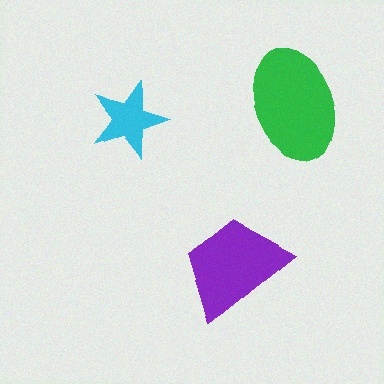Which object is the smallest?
The cyan star.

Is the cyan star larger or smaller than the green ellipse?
Smaller.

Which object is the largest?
The green ellipse.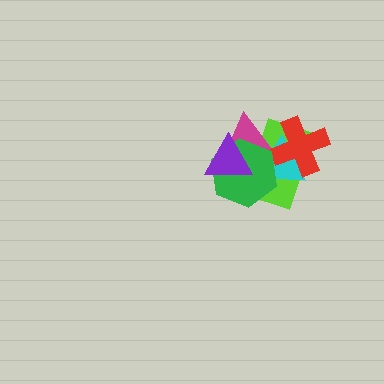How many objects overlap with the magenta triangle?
5 objects overlap with the magenta triangle.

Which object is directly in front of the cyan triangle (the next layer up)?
The red cross is directly in front of the cyan triangle.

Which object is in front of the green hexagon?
The purple triangle is in front of the green hexagon.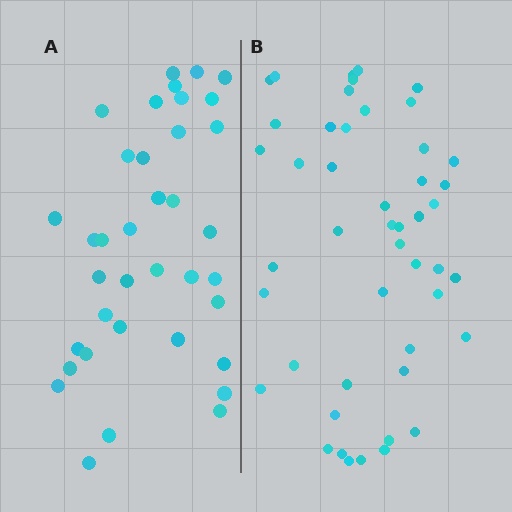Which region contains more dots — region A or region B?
Region B (the right region) has more dots.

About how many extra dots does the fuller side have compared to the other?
Region B has roughly 10 or so more dots than region A.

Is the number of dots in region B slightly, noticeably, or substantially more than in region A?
Region B has noticeably more, but not dramatically so. The ratio is roughly 1.3 to 1.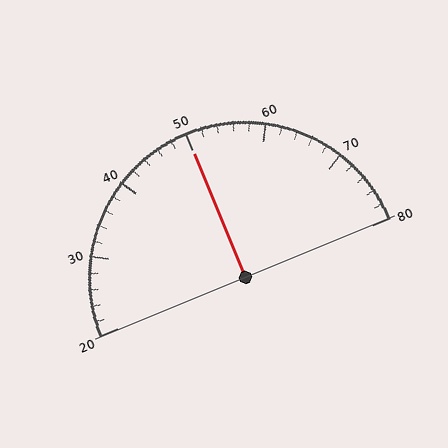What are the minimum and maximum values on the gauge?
The gauge ranges from 20 to 80.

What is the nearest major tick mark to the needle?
The nearest major tick mark is 50.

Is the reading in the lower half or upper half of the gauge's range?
The reading is in the upper half of the range (20 to 80).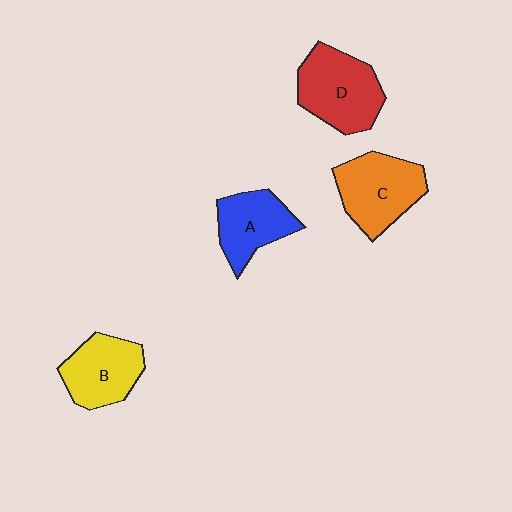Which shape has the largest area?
Shape D (red).